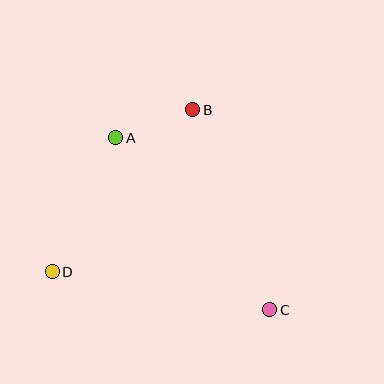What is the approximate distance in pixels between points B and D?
The distance between B and D is approximately 215 pixels.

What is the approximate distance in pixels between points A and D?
The distance between A and D is approximately 148 pixels.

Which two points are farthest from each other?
Points A and C are farthest from each other.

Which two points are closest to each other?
Points A and B are closest to each other.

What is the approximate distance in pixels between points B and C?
The distance between B and C is approximately 214 pixels.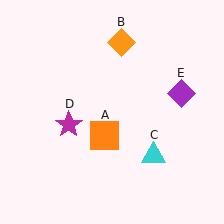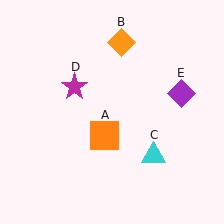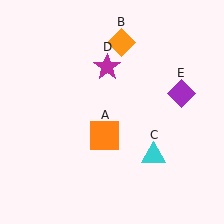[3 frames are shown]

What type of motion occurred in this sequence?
The magenta star (object D) rotated clockwise around the center of the scene.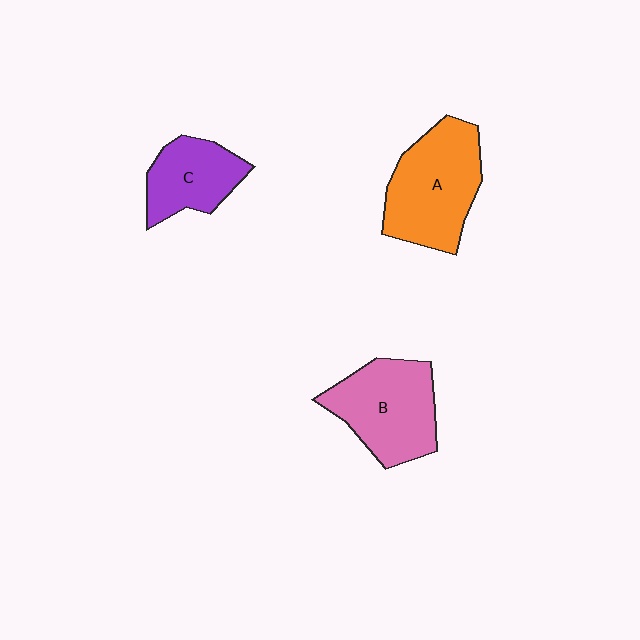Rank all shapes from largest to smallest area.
From largest to smallest: A (orange), B (pink), C (purple).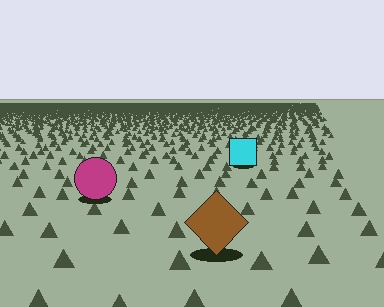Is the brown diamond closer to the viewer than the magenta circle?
Yes. The brown diamond is closer — you can tell from the texture gradient: the ground texture is coarser near it.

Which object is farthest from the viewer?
The cyan square is farthest from the viewer. It appears smaller and the ground texture around it is denser.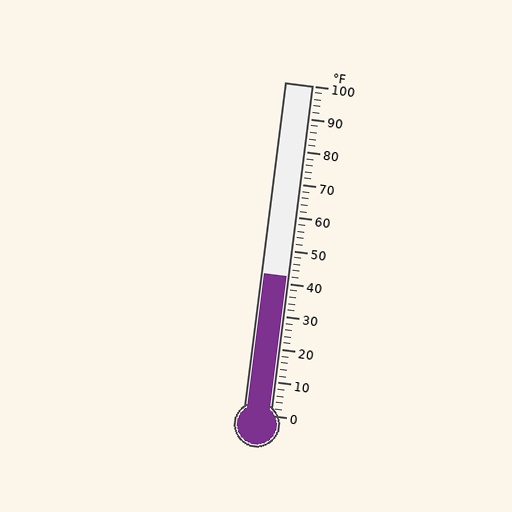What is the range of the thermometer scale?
The thermometer scale ranges from 0°F to 100°F.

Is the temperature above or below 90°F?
The temperature is below 90°F.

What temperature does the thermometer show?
The thermometer shows approximately 42°F.